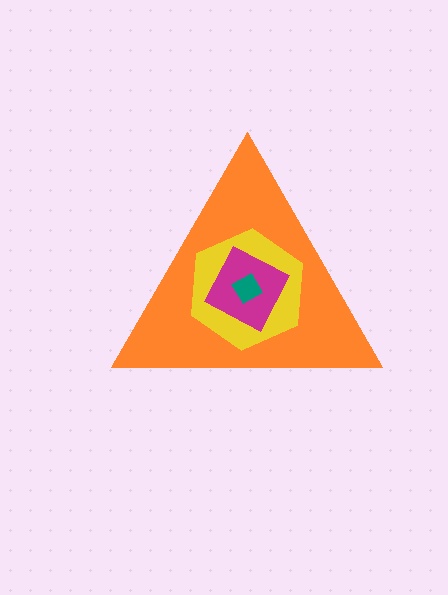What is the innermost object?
The teal diamond.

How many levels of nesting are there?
4.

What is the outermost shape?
The orange triangle.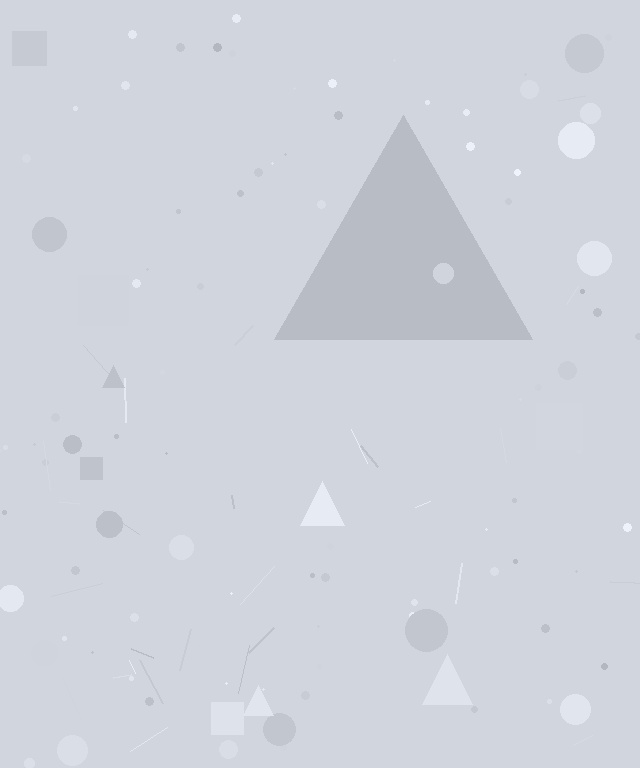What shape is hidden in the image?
A triangle is hidden in the image.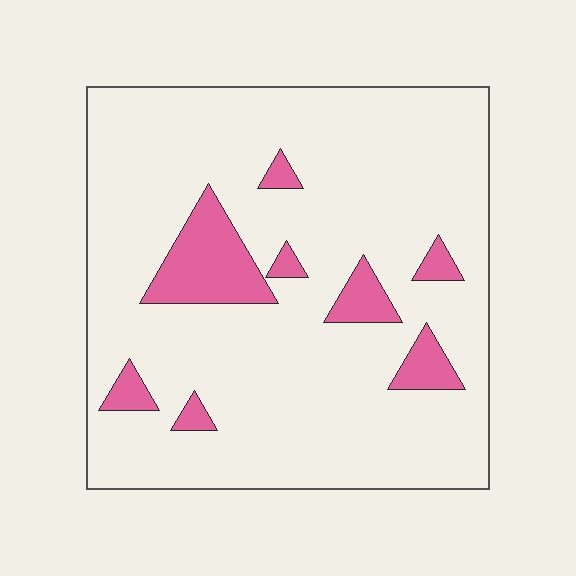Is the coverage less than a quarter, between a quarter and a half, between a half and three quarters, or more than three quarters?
Less than a quarter.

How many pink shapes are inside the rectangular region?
8.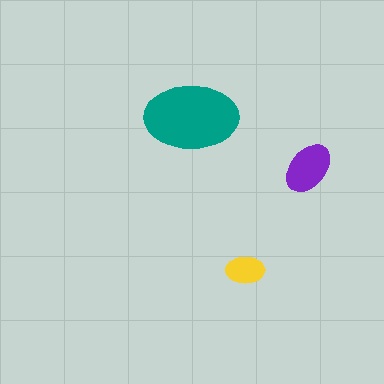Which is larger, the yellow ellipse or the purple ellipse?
The purple one.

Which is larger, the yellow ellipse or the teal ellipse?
The teal one.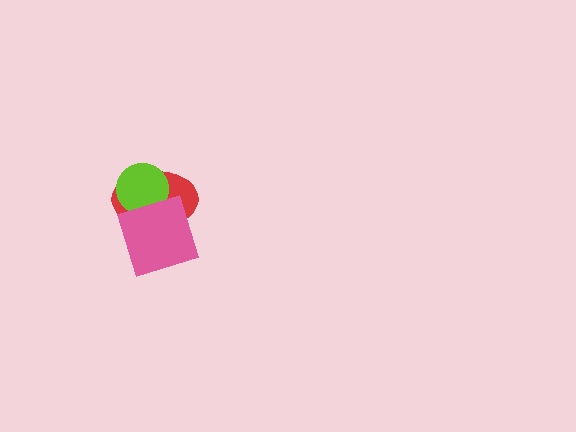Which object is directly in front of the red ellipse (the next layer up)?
The lime circle is directly in front of the red ellipse.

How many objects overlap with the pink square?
2 objects overlap with the pink square.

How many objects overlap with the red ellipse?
2 objects overlap with the red ellipse.